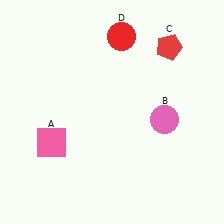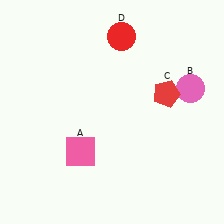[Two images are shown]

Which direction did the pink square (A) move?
The pink square (A) moved right.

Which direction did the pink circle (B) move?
The pink circle (B) moved up.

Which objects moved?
The objects that moved are: the pink square (A), the pink circle (B), the red pentagon (C).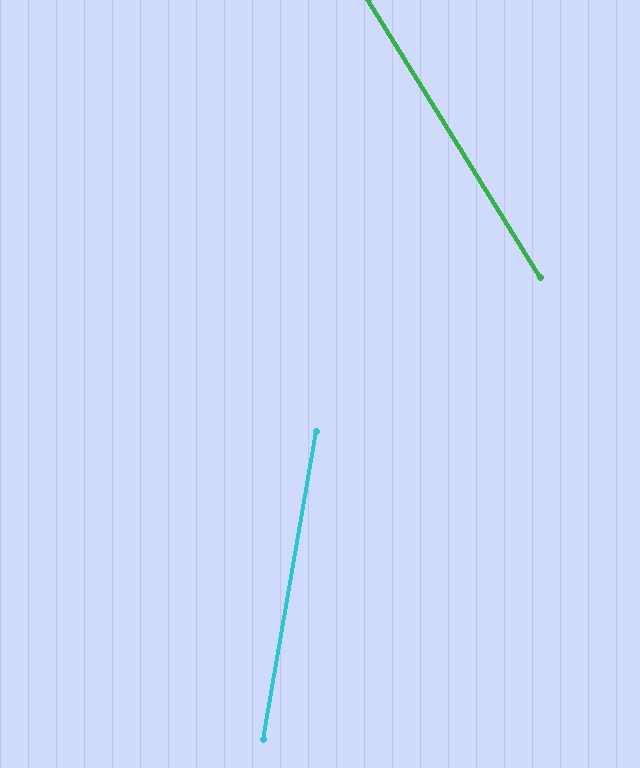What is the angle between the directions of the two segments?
Approximately 42 degrees.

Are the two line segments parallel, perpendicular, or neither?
Neither parallel nor perpendicular — they differ by about 42°.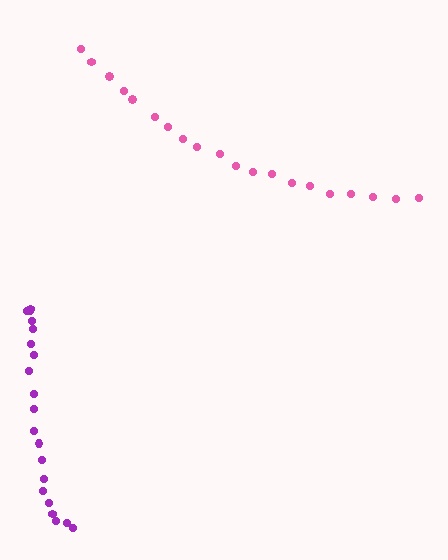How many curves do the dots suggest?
There are 2 distinct paths.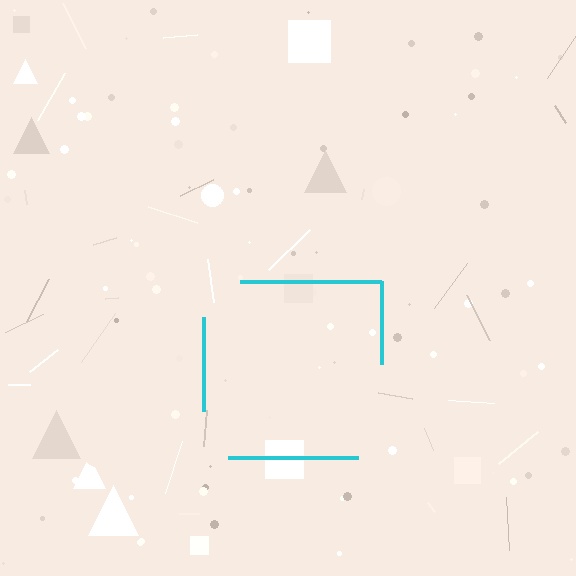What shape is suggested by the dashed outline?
The dashed outline suggests a square.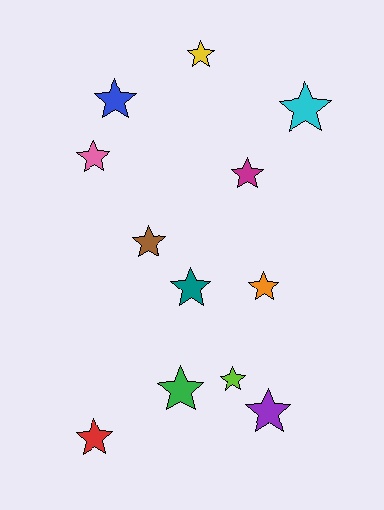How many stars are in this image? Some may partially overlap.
There are 12 stars.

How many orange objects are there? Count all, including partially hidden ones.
There is 1 orange object.